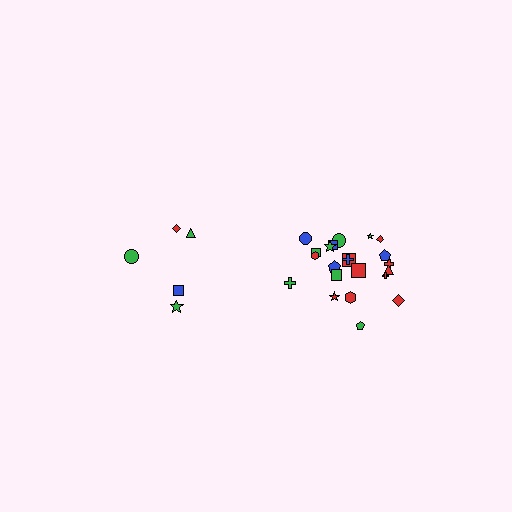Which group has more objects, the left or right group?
The right group.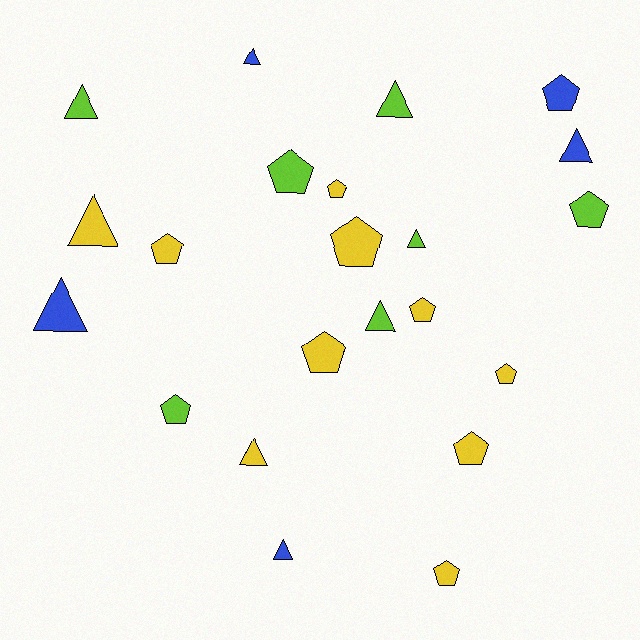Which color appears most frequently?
Yellow, with 10 objects.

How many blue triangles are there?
There are 4 blue triangles.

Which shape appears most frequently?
Pentagon, with 12 objects.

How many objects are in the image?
There are 22 objects.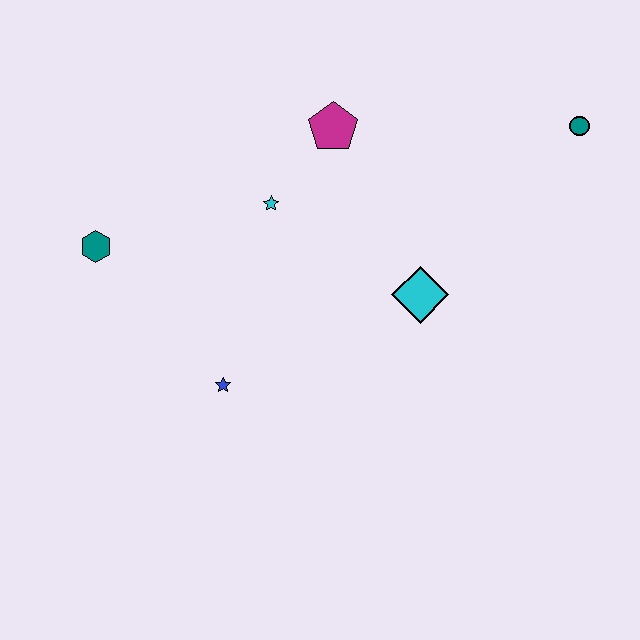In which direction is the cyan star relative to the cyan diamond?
The cyan star is to the left of the cyan diamond.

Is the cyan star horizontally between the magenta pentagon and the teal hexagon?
Yes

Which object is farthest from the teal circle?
The teal hexagon is farthest from the teal circle.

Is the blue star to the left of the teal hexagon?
No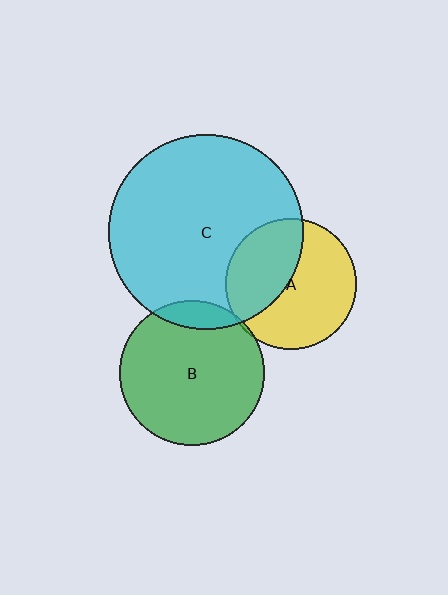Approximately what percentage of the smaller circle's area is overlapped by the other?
Approximately 10%.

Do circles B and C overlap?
Yes.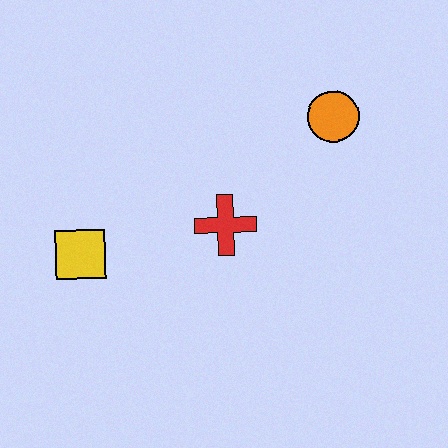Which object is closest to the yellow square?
The red cross is closest to the yellow square.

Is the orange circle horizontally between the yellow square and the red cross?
No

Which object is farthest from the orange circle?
The yellow square is farthest from the orange circle.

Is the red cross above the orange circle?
No